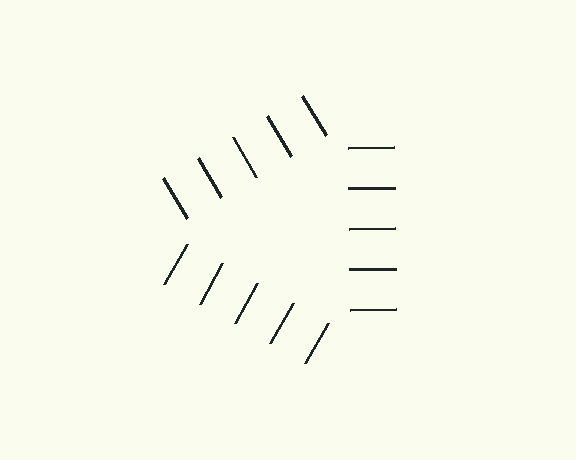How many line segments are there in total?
15 — 5 along each of the 3 edges.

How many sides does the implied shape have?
3 sides — the line-ends trace a triangle.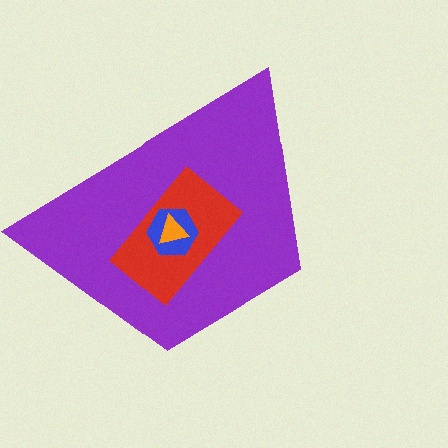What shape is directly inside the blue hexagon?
The orange triangle.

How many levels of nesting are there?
4.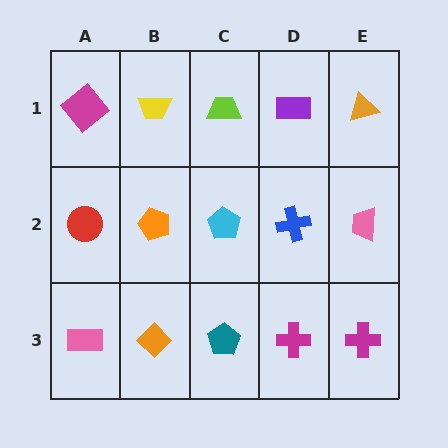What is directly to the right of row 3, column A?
An orange diamond.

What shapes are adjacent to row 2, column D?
A purple rectangle (row 1, column D), a magenta cross (row 3, column D), a cyan pentagon (row 2, column C), a pink trapezoid (row 2, column E).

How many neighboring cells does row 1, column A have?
2.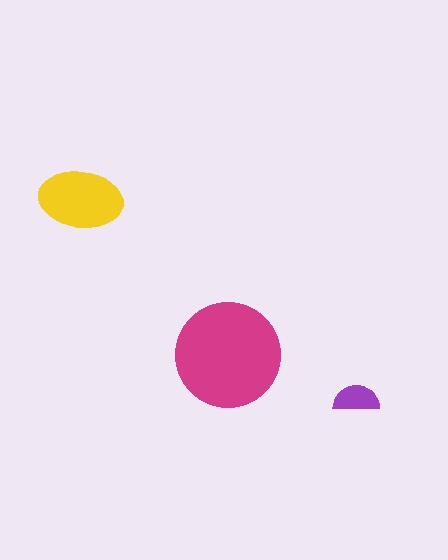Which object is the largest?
The magenta circle.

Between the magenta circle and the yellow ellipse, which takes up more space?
The magenta circle.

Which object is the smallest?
The purple semicircle.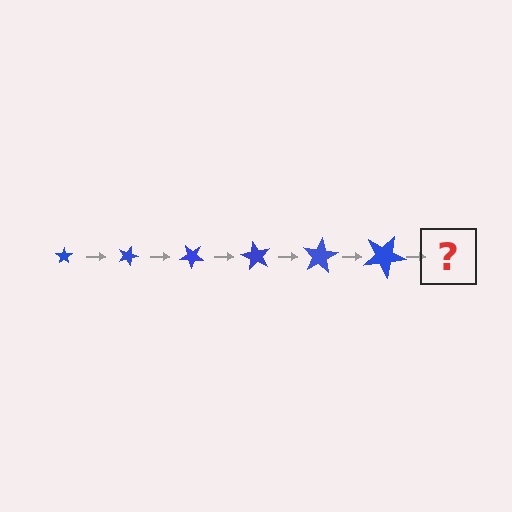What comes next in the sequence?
The next element should be a star, larger than the previous one and rotated 120 degrees from the start.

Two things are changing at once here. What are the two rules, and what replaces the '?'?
The two rules are that the star grows larger each step and it rotates 20 degrees each step. The '?' should be a star, larger than the previous one and rotated 120 degrees from the start.